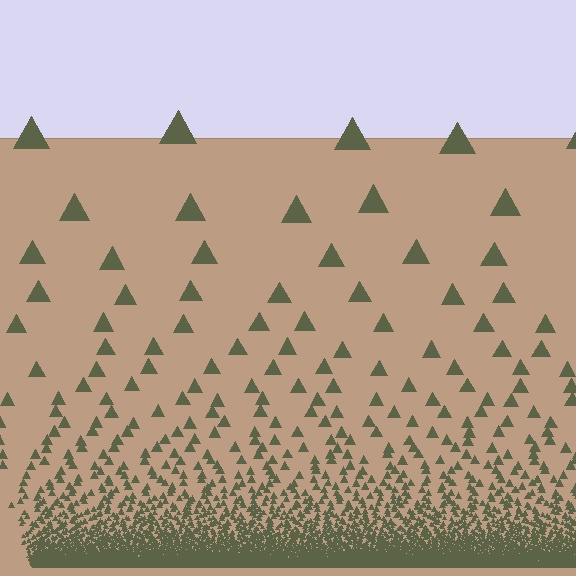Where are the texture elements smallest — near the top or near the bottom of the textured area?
Near the bottom.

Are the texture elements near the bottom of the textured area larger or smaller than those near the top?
Smaller. The gradient is inverted — elements near the bottom are smaller and denser.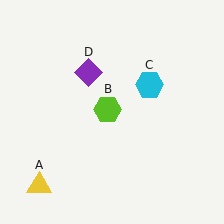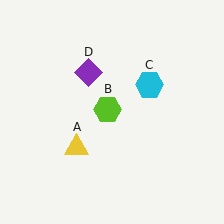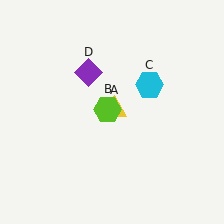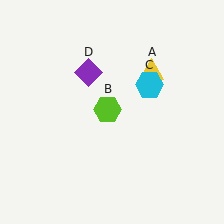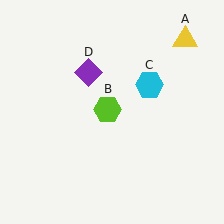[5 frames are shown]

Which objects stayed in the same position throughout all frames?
Lime hexagon (object B) and cyan hexagon (object C) and purple diamond (object D) remained stationary.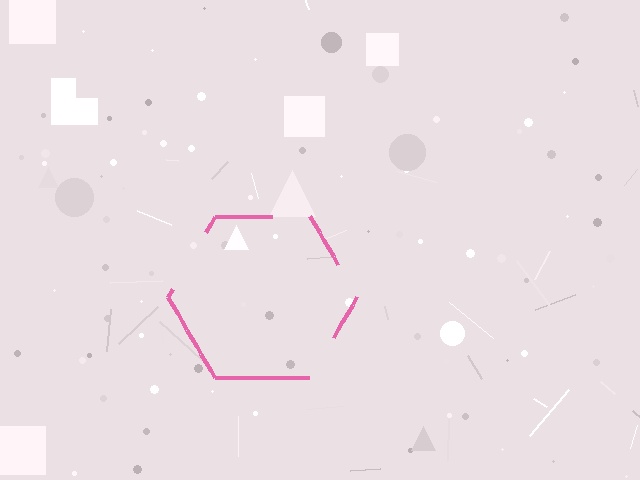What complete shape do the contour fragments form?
The contour fragments form a hexagon.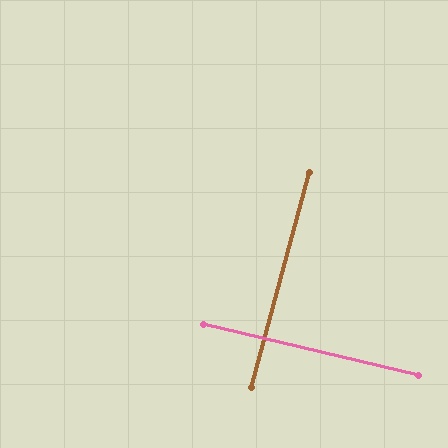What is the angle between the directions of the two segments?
Approximately 88 degrees.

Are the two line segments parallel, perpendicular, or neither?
Perpendicular — they meet at approximately 88°.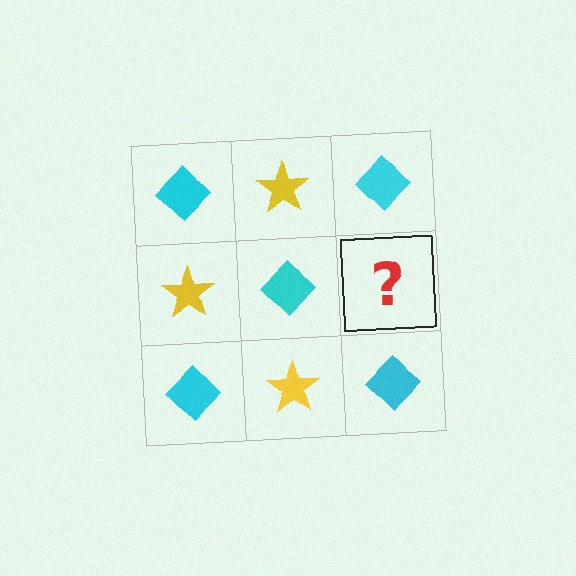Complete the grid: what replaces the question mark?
The question mark should be replaced with a yellow star.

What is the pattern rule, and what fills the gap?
The rule is that it alternates cyan diamond and yellow star in a checkerboard pattern. The gap should be filled with a yellow star.